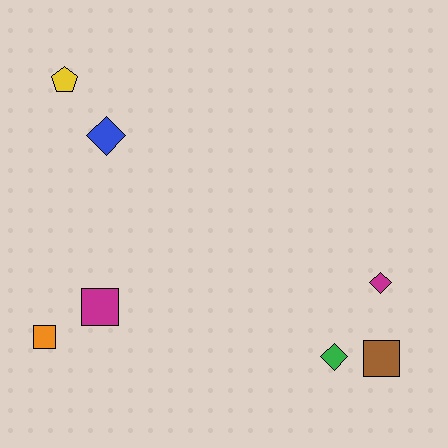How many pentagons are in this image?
There is 1 pentagon.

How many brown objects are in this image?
There is 1 brown object.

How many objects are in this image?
There are 7 objects.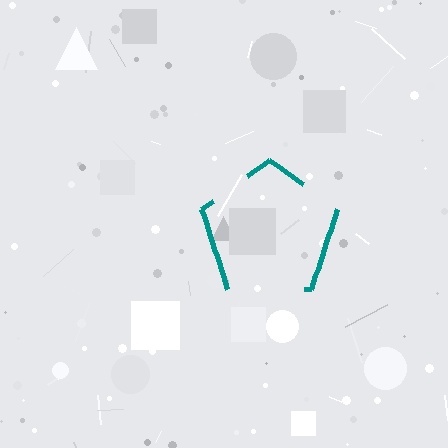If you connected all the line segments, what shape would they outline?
They would outline a pentagon.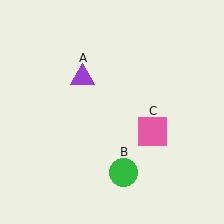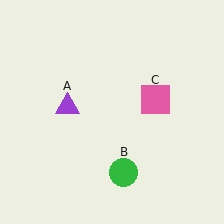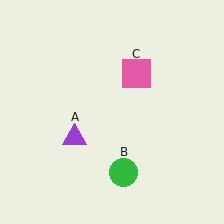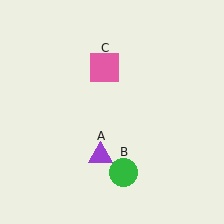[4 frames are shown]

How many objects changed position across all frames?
2 objects changed position: purple triangle (object A), pink square (object C).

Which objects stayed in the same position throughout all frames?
Green circle (object B) remained stationary.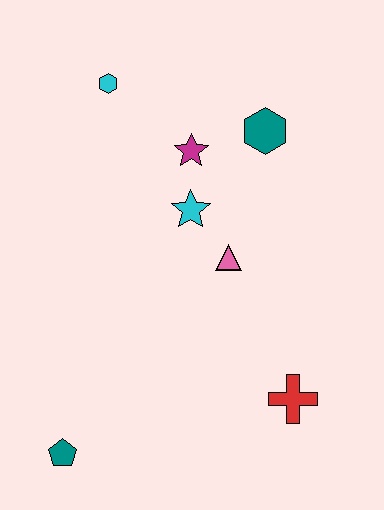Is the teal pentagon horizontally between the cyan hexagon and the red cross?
No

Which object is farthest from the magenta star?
The teal pentagon is farthest from the magenta star.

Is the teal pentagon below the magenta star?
Yes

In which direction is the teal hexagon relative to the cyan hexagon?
The teal hexagon is to the right of the cyan hexagon.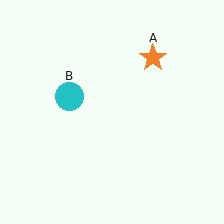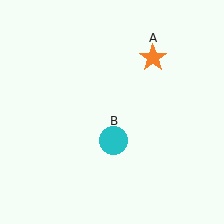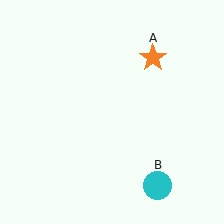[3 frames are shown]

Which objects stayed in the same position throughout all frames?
Orange star (object A) remained stationary.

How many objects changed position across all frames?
1 object changed position: cyan circle (object B).